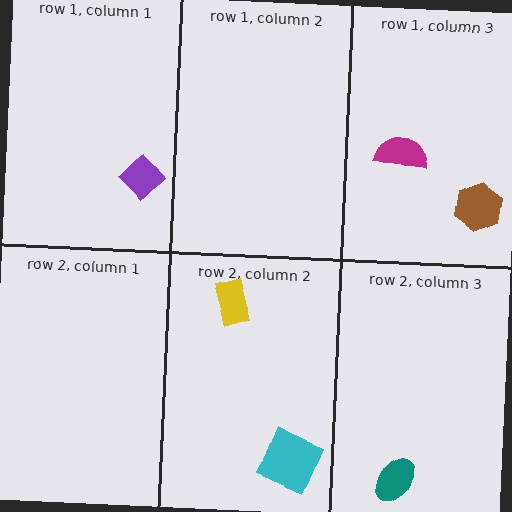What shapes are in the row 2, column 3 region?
The teal ellipse.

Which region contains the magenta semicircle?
The row 1, column 3 region.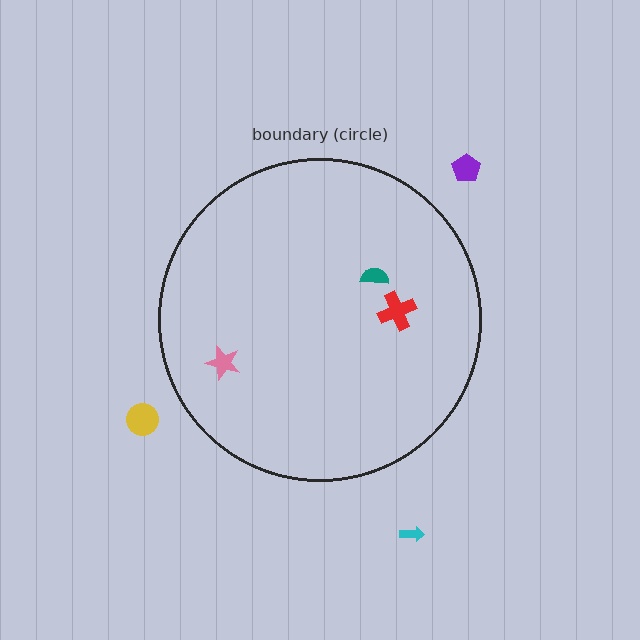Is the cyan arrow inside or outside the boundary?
Outside.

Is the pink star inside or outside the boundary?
Inside.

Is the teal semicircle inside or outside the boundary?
Inside.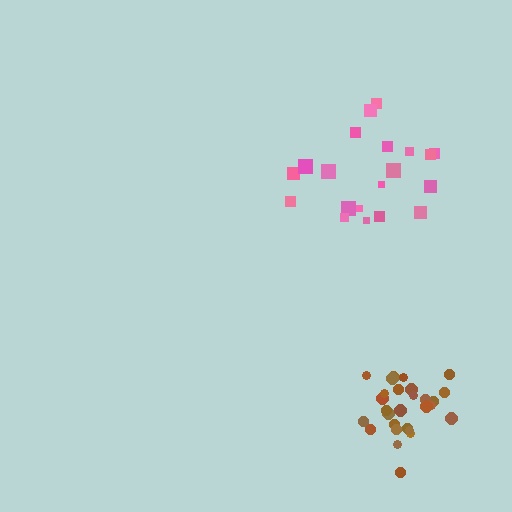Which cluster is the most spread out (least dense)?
Pink.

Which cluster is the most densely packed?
Brown.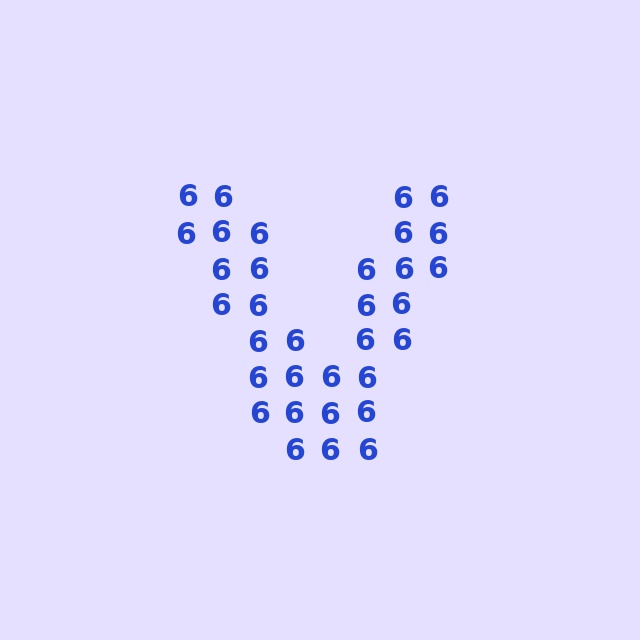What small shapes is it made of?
It is made of small digit 6's.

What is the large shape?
The large shape is the letter V.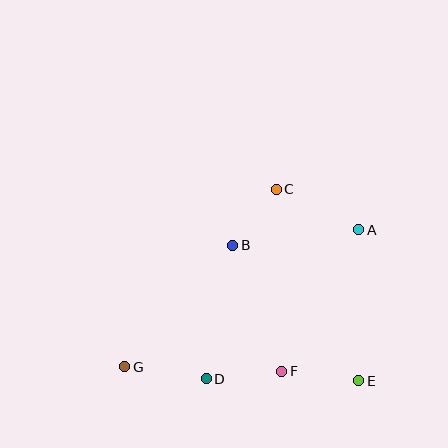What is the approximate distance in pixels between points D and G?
The distance between D and G is approximately 83 pixels.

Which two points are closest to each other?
Points B and C are closest to each other.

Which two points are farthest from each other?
Points A and G are farthest from each other.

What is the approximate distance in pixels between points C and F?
The distance between C and F is approximately 182 pixels.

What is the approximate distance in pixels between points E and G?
The distance between E and G is approximately 234 pixels.